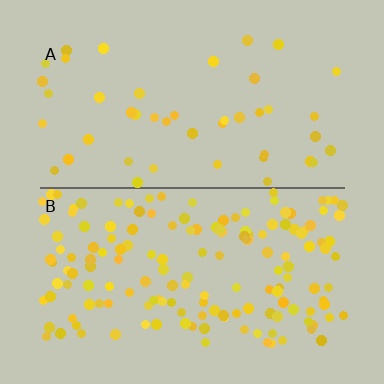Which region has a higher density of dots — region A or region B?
B (the bottom).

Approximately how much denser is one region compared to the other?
Approximately 3.4× — region B over region A.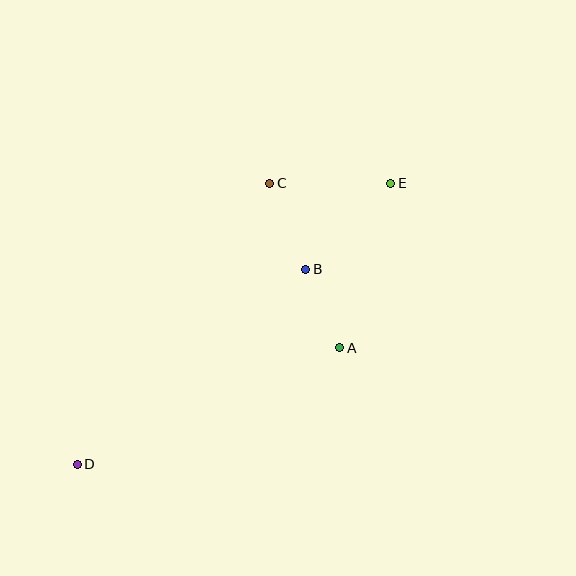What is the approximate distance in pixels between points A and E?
The distance between A and E is approximately 172 pixels.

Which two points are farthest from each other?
Points D and E are farthest from each other.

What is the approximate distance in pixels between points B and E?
The distance between B and E is approximately 121 pixels.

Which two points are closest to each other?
Points A and B are closest to each other.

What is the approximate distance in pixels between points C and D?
The distance between C and D is approximately 341 pixels.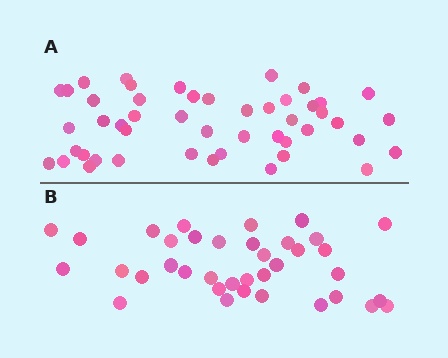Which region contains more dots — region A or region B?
Region A (the top region) has more dots.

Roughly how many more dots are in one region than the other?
Region A has roughly 12 or so more dots than region B.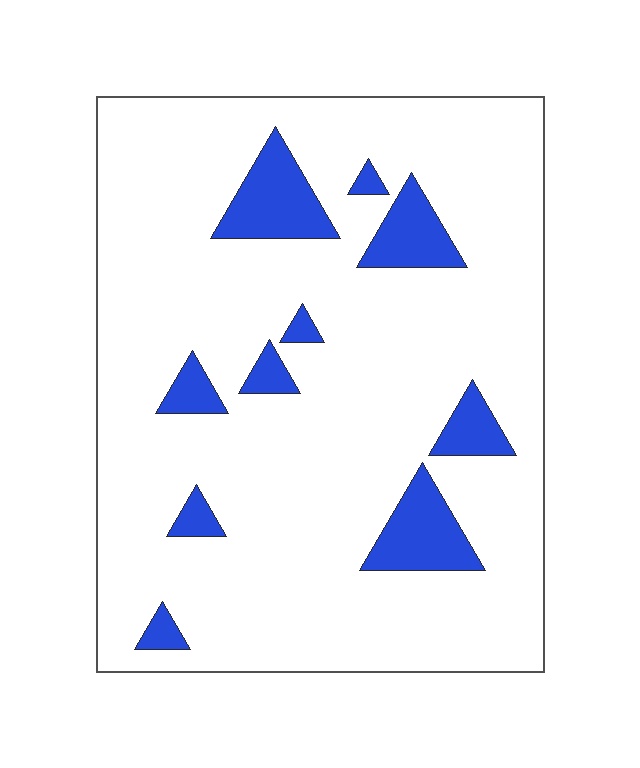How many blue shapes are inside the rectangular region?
10.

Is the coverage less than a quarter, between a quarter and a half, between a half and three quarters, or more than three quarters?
Less than a quarter.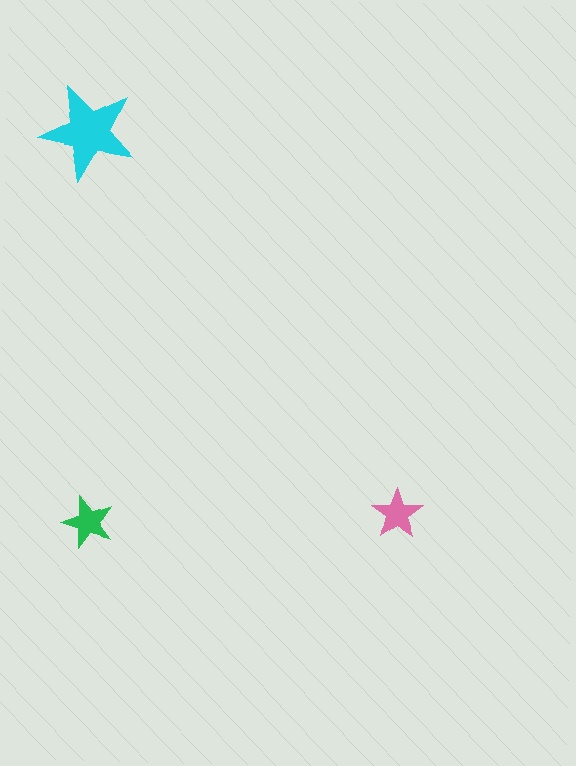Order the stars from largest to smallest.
the cyan one, the green one, the pink one.